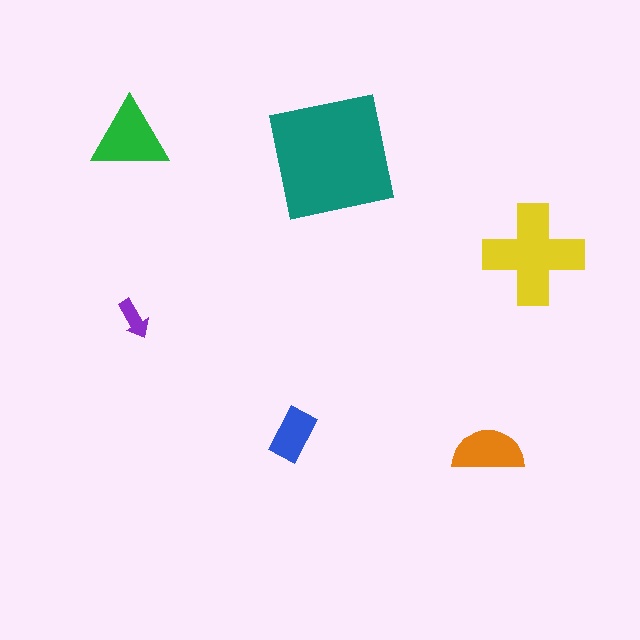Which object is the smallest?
The purple arrow.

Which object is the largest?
The teal square.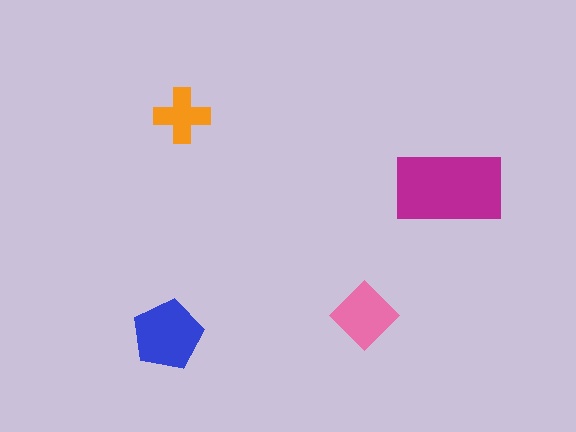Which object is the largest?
The magenta rectangle.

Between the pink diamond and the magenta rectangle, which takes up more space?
The magenta rectangle.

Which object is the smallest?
The orange cross.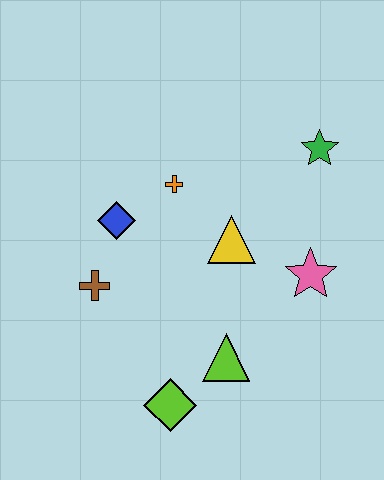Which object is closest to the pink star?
The yellow triangle is closest to the pink star.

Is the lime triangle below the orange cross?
Yes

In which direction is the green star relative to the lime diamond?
The green star is above the lime diamond.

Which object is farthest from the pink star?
The brown cross is farthest from the pink star.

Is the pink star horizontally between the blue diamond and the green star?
Yes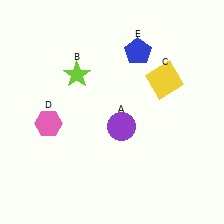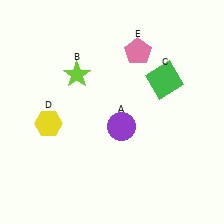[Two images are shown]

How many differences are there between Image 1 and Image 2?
There are 3 differences between the two images.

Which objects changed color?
C changed from yellow to green. D changed from pink to yellow. E changed from blue to pink.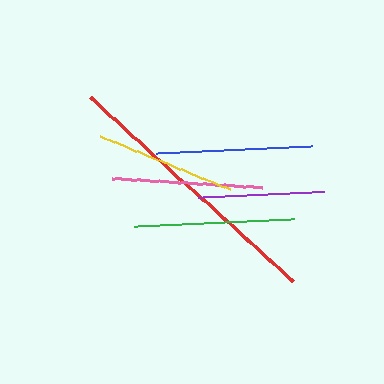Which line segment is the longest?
The red line is the longest at approximately 275 pixels.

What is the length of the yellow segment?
The yellow segment is approximately 141 pixels long.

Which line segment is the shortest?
The purple line is the shortest at approximately 126 pixels.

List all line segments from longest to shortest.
From longest to shortest: red, green, blue, pink, yellow, purple.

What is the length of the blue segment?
The blue segment is approximately 157 pixels long.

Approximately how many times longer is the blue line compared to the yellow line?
The blue line is approximately 1.1 times the length of the yellow line.